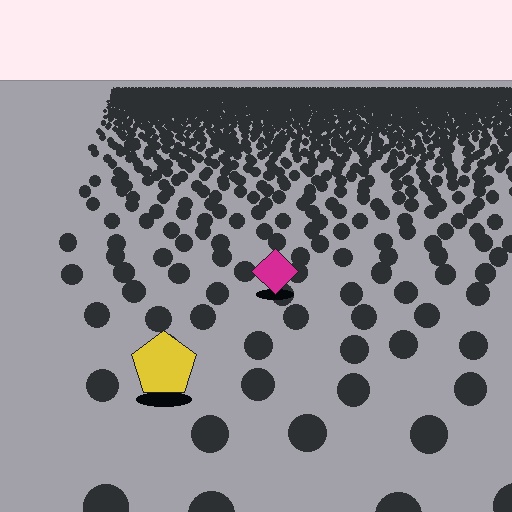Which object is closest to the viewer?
The yellow pentagon is closest. The texture marks near it are larger and more spread out.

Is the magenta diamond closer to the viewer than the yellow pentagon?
No. The yellow pentagon is closer — you can tell from the texture gradient: the ground texture is coarser near it.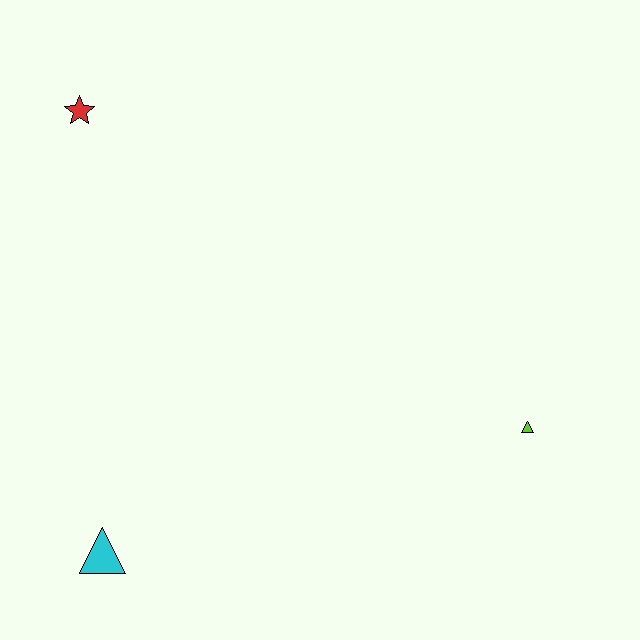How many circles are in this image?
There are no circles.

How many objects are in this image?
There are 3 objects.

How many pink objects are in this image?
There are no pink objects.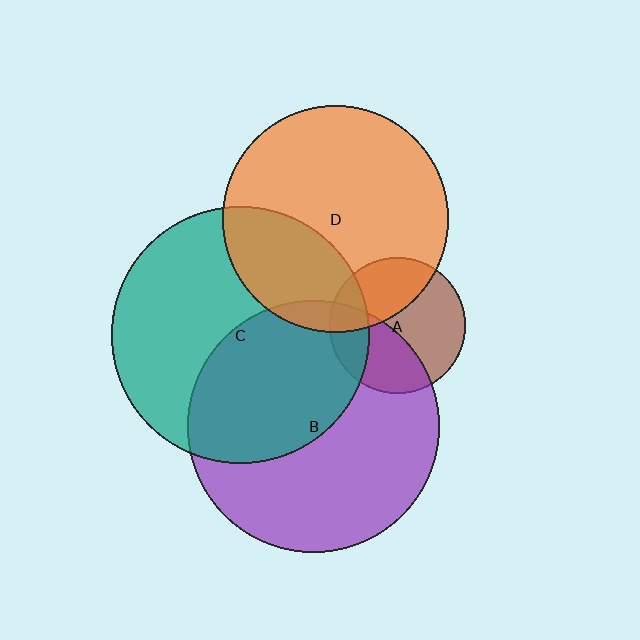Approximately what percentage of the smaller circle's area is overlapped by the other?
Approximately 40%.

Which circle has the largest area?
Circle C (teal).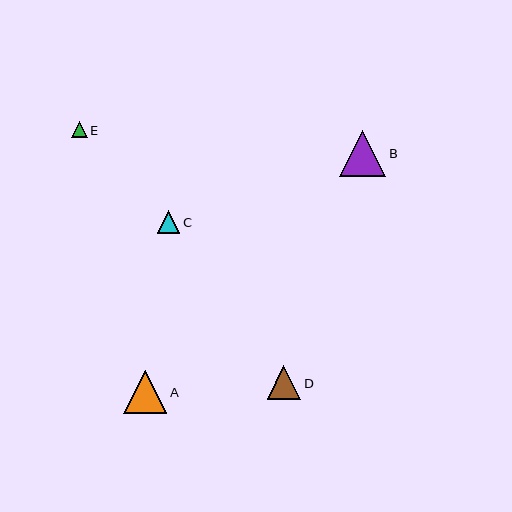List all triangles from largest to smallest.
From largest to smallest: B, A, D, C, E.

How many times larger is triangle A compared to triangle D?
Triangle A is approximately 1.3 times the size of triangle D.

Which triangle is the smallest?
Triangle E is the smallest with a size of approximately 16 pixels.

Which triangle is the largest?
Triangle B is the largest with a size of approximately 46 pixels.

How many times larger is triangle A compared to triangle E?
Triangle A is approximately 2.7 times the size of triangle E.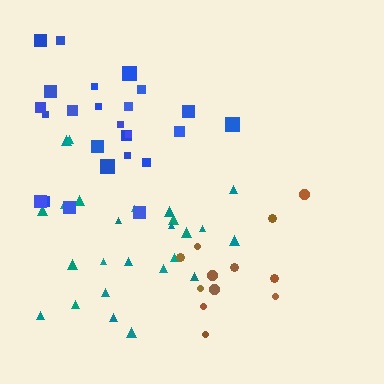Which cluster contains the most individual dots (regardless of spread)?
Teal (25).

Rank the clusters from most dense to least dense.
teal, brown, blue.